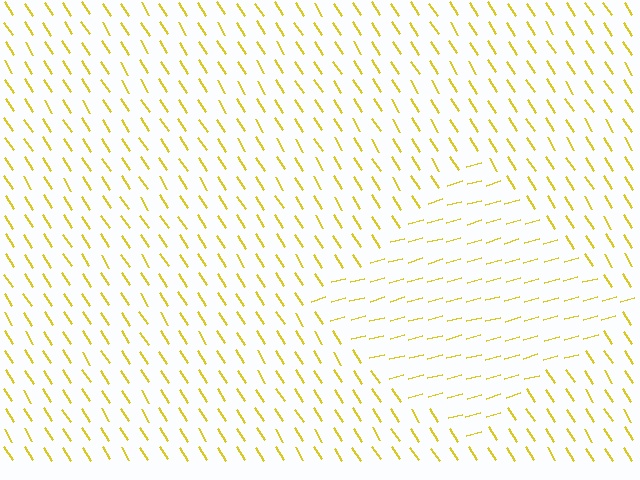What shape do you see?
I see a diamond.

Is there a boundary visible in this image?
Yes, there is a texture boundary formed by a change in line orientation.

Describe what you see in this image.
The image is filled with small yellow line segments. A diamond region in the image has lines oriented differently from the surrounding lines, creating a visible texture boundary.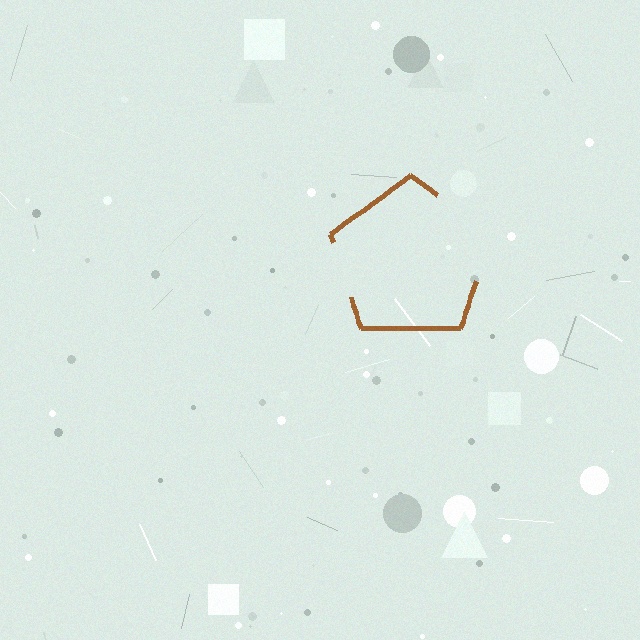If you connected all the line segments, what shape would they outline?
They would outline a pentagon.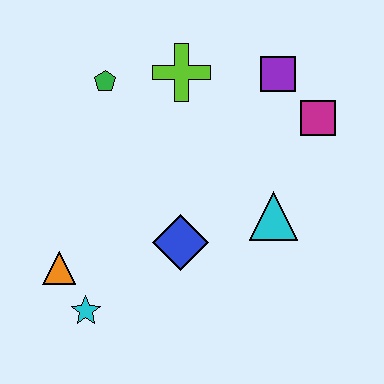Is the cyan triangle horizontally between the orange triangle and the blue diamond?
No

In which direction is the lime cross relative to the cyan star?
The lime cross is above the cyan star.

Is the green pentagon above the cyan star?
Yes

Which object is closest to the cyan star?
The orange triangle is closest to the cyan star.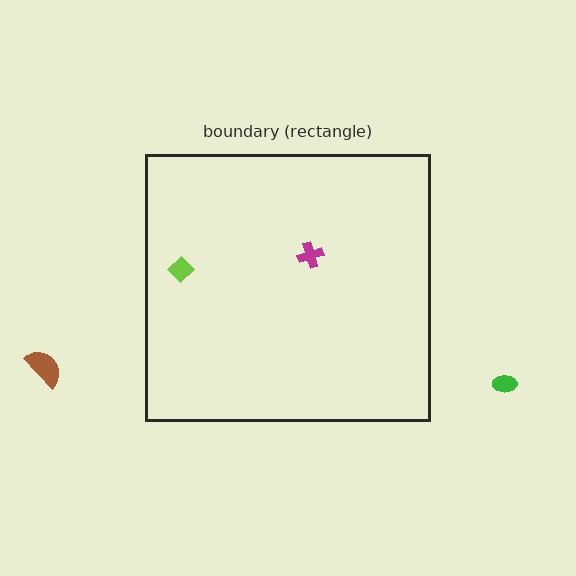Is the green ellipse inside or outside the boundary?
Outside.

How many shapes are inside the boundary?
2 inside, 2 outside.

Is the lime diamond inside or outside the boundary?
Inside.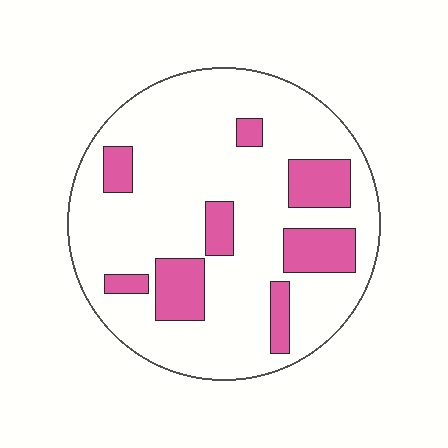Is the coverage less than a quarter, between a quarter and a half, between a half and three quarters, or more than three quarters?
Less than a quarter.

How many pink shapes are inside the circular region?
8.